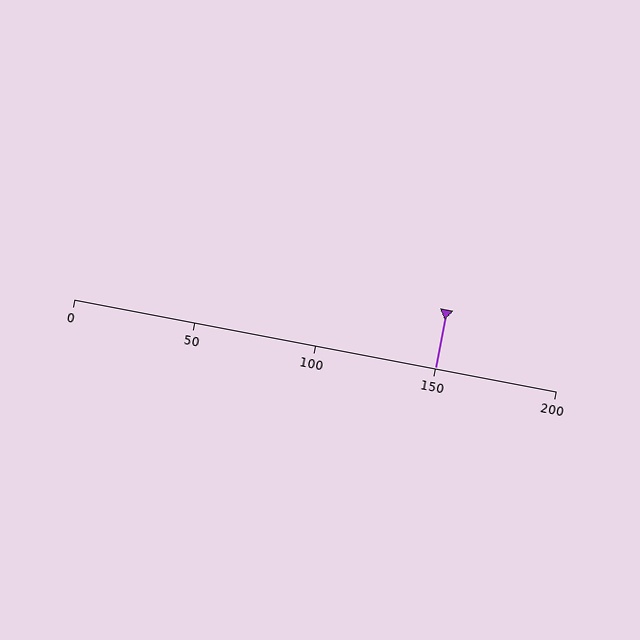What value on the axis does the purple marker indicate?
The marker indicates approximately 150.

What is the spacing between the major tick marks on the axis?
The major ticks are spaced 50 apart.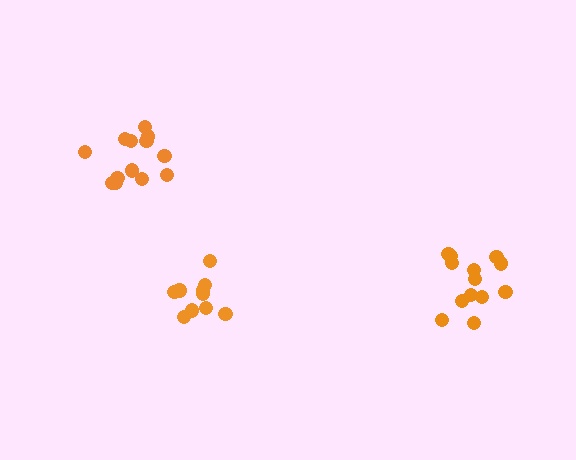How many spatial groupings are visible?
There are 3 spatial groupings.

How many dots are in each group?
Group 1: 10 dots, Group 2: 13 dots, Group 3: 13 dots (36 total).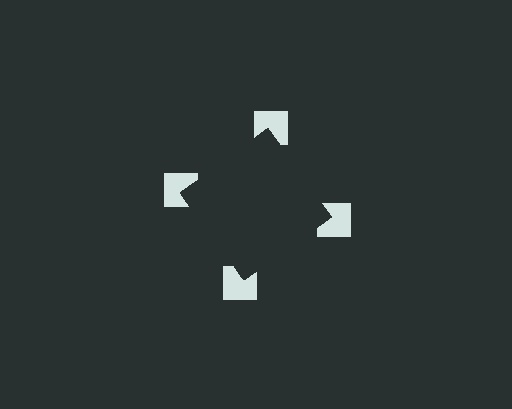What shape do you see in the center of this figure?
An illusory square — its edges are inferred from the aligned wedge cuts in the notched squares, not physically drawn.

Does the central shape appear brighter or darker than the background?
It typically appears slightly darker than the background, even though no actual brightness change is drawn.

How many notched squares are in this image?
There are 4 — one at each vertex of the illusory square.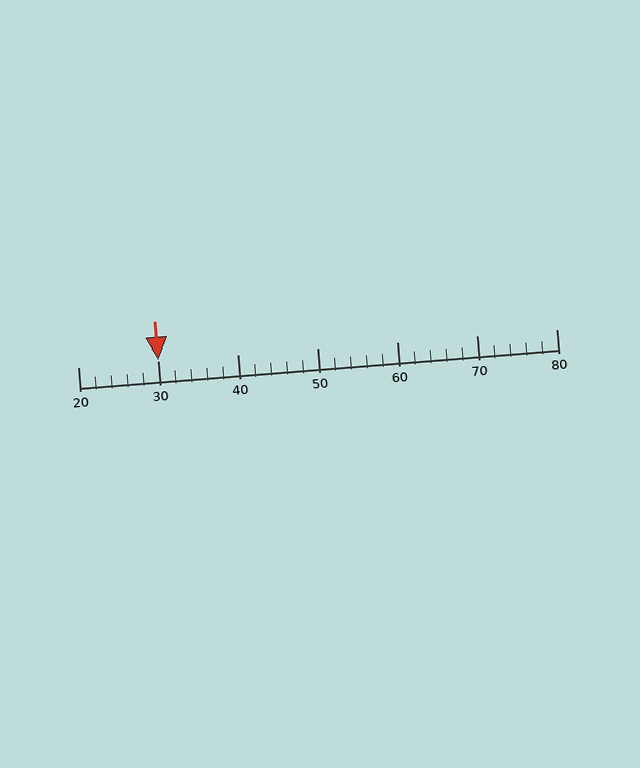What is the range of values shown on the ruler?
The ruler shows values from 20 to 80.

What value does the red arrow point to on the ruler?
The red arrow points to approximately 30.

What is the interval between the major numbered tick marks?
The major tick marks are spaced 10 units apart.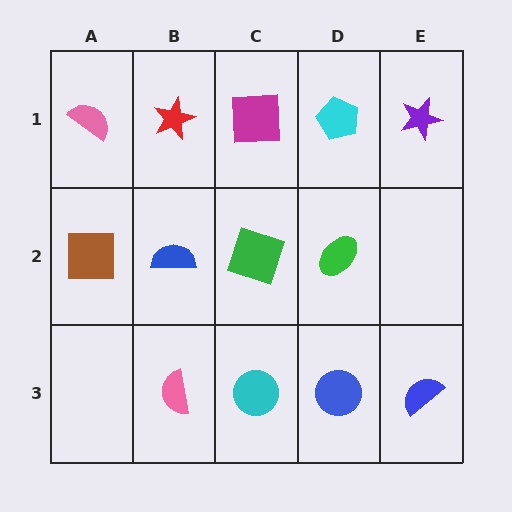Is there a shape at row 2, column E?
No, that cell is empty.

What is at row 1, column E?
A purple star.